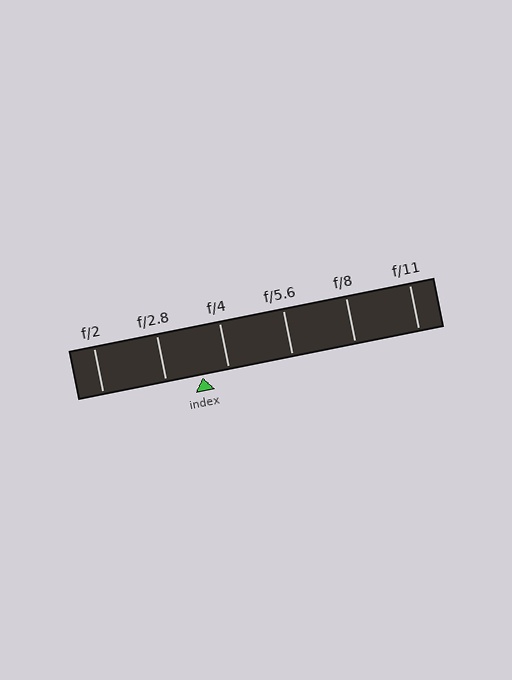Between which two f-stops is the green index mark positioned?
The index mark is between f/2.8 and f/4.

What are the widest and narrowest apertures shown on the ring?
The widest aperture shown is f/2 and the narrowest is f/11.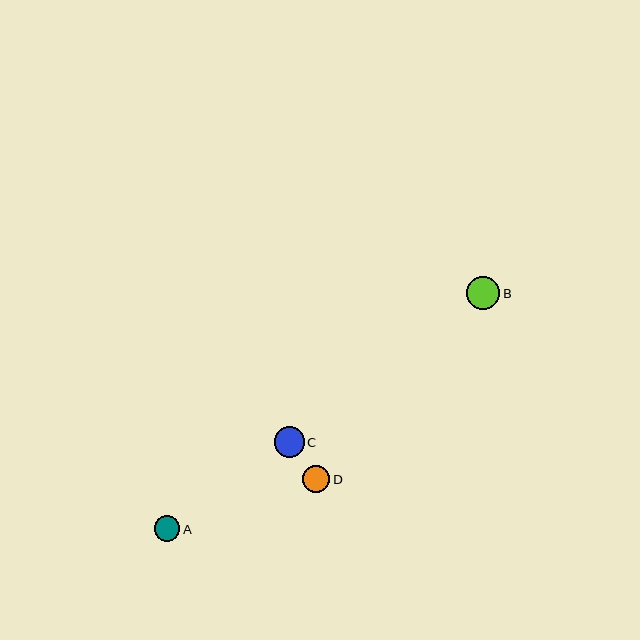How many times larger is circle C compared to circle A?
Circle C is approximately 1.2 times the size of circle A.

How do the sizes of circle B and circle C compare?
Circle B and circle C are approximately the same size.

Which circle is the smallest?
Circle A is the smallest with a size of approximately 25 pixels.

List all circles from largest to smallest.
From largest to smallest: B, C, D, A.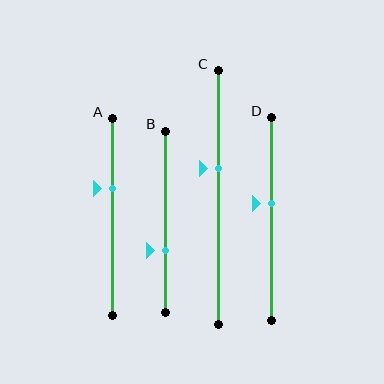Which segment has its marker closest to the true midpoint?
Segment D has its marker closest to the true midpoint.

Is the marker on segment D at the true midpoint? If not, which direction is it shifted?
No, the marker on segment D is shifted upward by about 8% of the segment length.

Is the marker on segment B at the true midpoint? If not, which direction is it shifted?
No, the marker on segment B is shifted downward by about 16% of the segment length.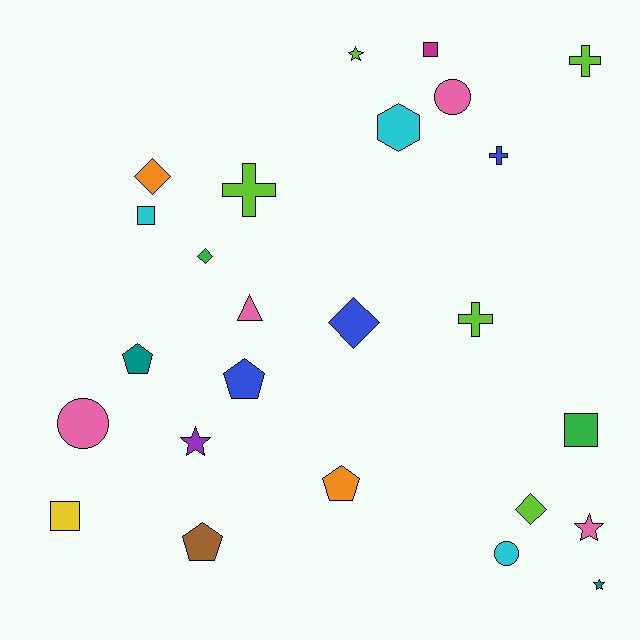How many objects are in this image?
There are 25 objects.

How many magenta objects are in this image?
There is 1 magenta object.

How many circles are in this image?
There are 3 circles.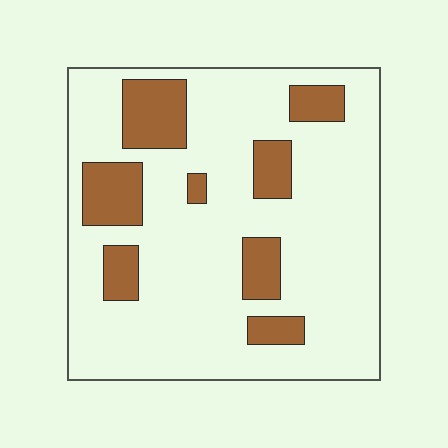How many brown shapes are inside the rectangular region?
8.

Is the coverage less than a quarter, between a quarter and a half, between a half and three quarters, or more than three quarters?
Less than a quarter.